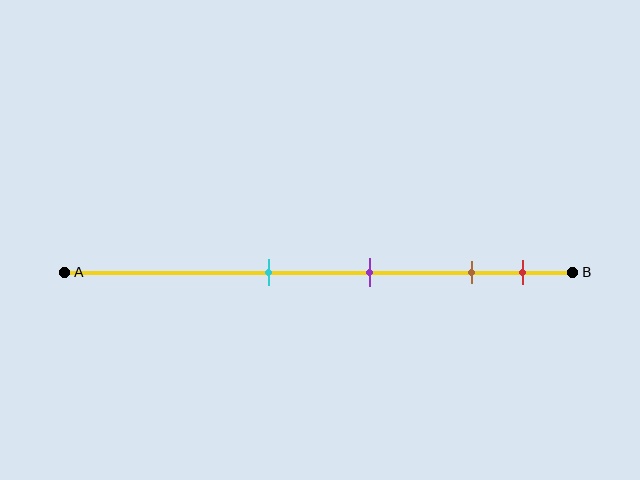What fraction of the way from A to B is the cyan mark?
The cyan mark is approximately 40% (0.4) of the way from A to B.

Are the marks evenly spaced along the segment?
No, the marks are not evenly spaced.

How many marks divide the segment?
There are 4 marks dividing the segment.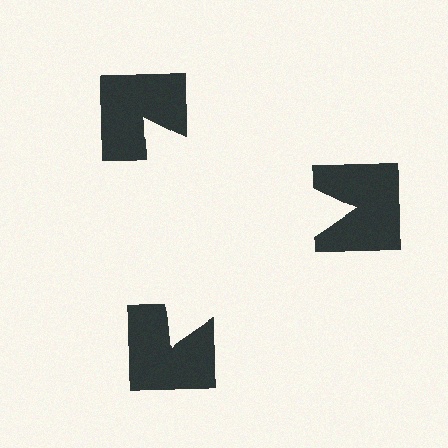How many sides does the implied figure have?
3 sides.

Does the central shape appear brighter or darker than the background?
It typically appears slightly brighter than the background, even though no actual brightness change is drawn.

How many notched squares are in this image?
There are 3 — one at each vertex of the illusory triangle.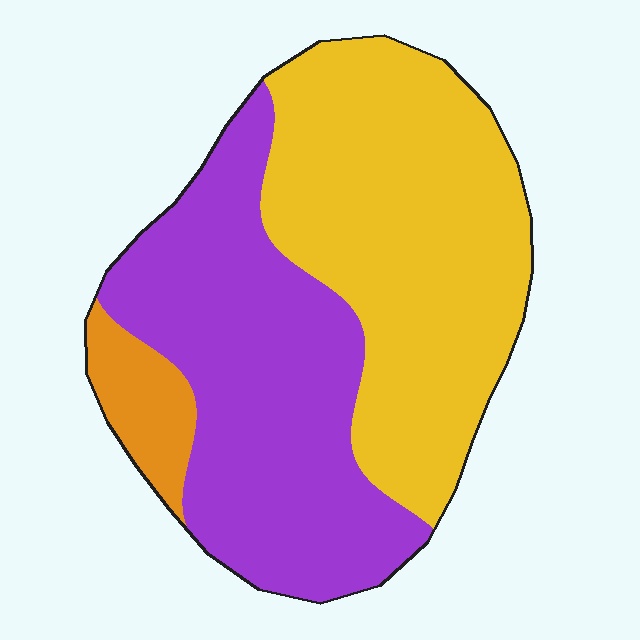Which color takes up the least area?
Orange, at roughly 5%.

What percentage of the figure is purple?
Purple covers roughly 45% of the figure.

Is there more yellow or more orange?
Yellow.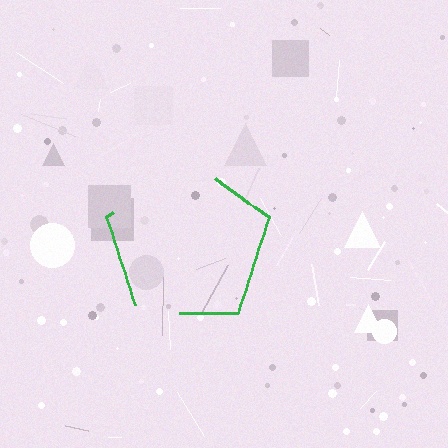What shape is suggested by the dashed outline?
The dashed outline suggests a pentagon.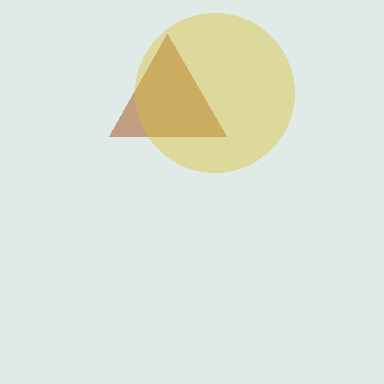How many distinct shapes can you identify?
There are 2 distinct shapes: a brown triangle, a yellow circle.